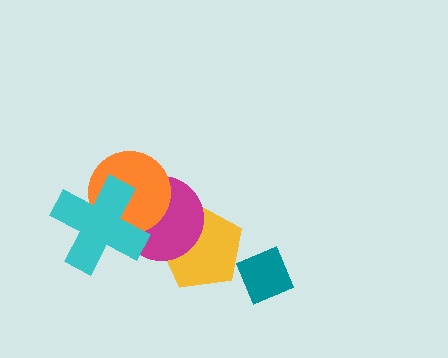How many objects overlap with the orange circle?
2 objects overlap with the orange circle.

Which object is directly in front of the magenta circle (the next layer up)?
The orange circle is directly in front of the magenta circle.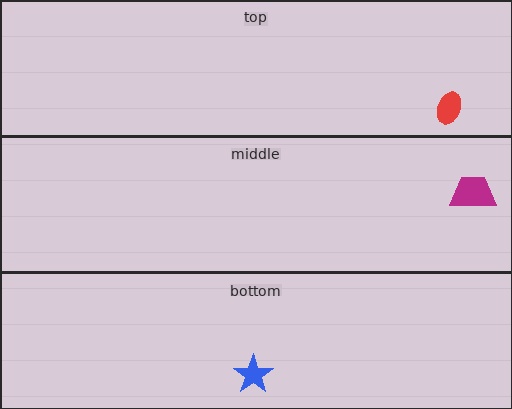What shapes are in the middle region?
The magenta trapezoid.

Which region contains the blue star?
The bottom region.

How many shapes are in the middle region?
1.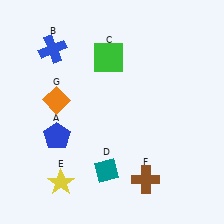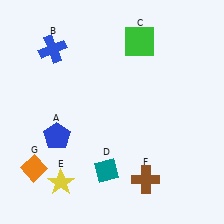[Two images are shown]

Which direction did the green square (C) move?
The green square (C) moved right.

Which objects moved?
The objects that moved are: the green square (C), the orange diamond (G).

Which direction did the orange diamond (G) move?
The orange diamond (G) moved down.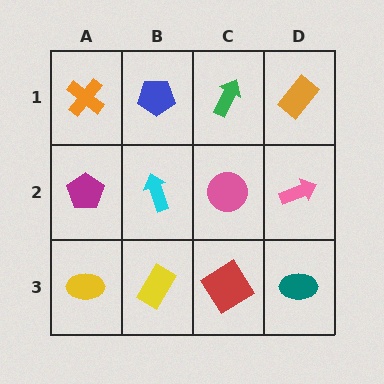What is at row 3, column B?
A yellow rectangle.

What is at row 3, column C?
A red diamond.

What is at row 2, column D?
A pink arrow.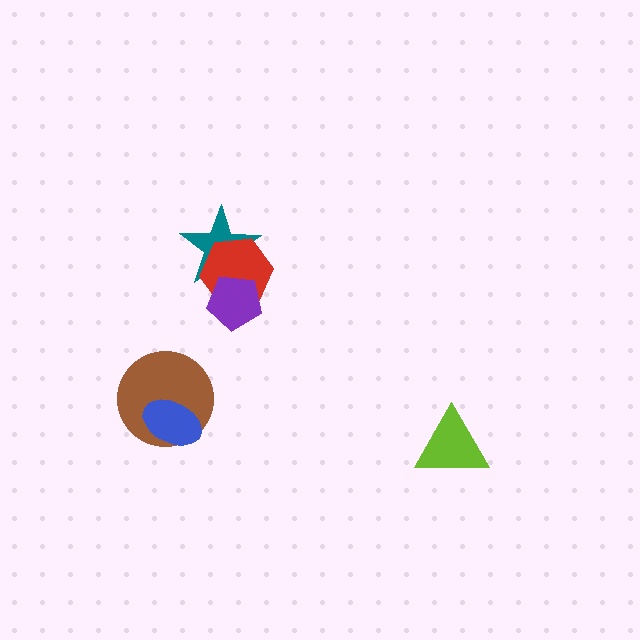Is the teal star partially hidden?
Yes, it is partially covered by another shape.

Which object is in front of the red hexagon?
The purple pentagon is in front of the red hexagon.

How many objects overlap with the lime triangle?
0 objects overlap with the lime triangle.